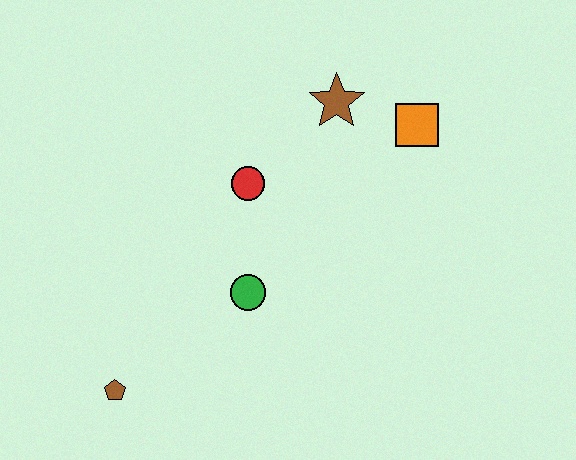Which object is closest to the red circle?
The green circle is closest to the red circle.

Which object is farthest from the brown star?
The brown pentagon is farthest from the brown star.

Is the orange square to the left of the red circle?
No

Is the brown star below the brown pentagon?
No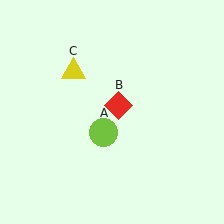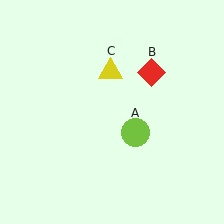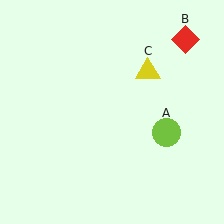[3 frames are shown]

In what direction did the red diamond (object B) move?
The red diamond (object B) moved up and to the right.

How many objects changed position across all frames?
3 objects changed position: lime circle (object A), red diamond (object B), yellow triangle (object C).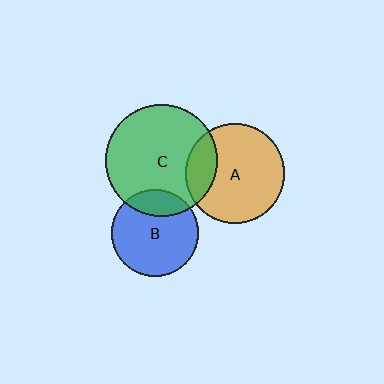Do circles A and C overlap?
Yes.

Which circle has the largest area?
Circle C (green).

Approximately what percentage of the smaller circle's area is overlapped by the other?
Approximately 20%.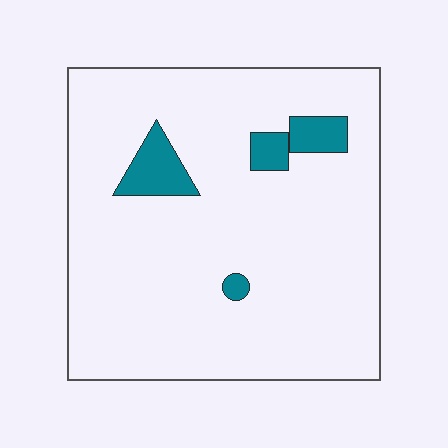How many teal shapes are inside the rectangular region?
4.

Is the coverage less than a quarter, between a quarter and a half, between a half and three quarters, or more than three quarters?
Less than a quarter.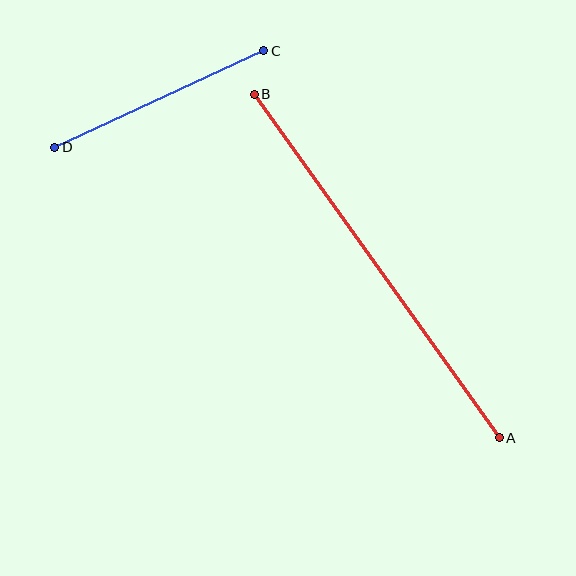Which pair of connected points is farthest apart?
Points A and B are farthest apart.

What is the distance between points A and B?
The distance is approximately 422 pixels.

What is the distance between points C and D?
The distance is approximately 230 pixels.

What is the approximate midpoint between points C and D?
The midpoint is at approximately (159, 99) pixels.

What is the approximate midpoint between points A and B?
The midpoint is at approximately (377, 266) pixels.